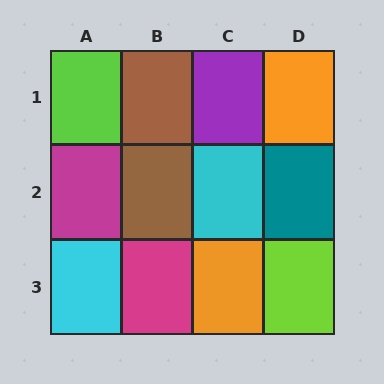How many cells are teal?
1 cell is teal.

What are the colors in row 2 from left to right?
Magenta, brown, cyan, teal.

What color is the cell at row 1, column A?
Lime.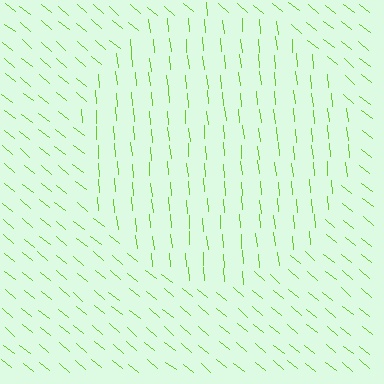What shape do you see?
I see a circle.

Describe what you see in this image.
The image is filled with small lime line segments. A circle region in the image has lines oriented differently from the surrounding lines, creating a visible texture boundary.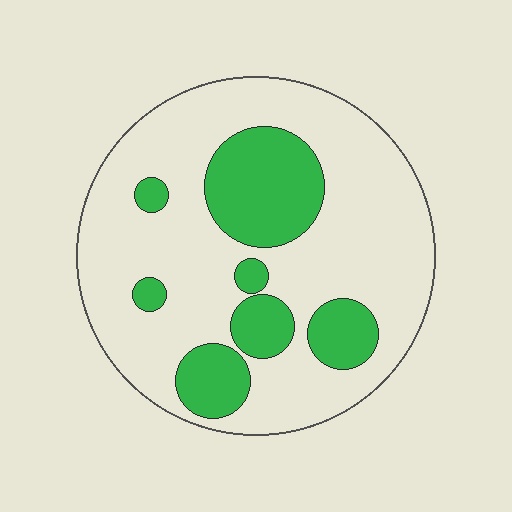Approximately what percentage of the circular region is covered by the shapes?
Approximately 25%.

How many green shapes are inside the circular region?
7.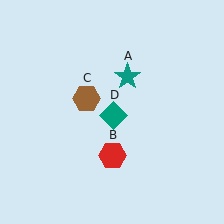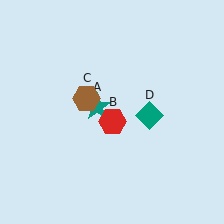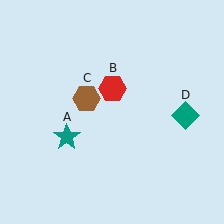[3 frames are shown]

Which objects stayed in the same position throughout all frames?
Brown hexagon (object C) remained stationary.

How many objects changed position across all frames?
3 objects changed position: teal star (object A), red hexagon (object B), teal diamond (object D).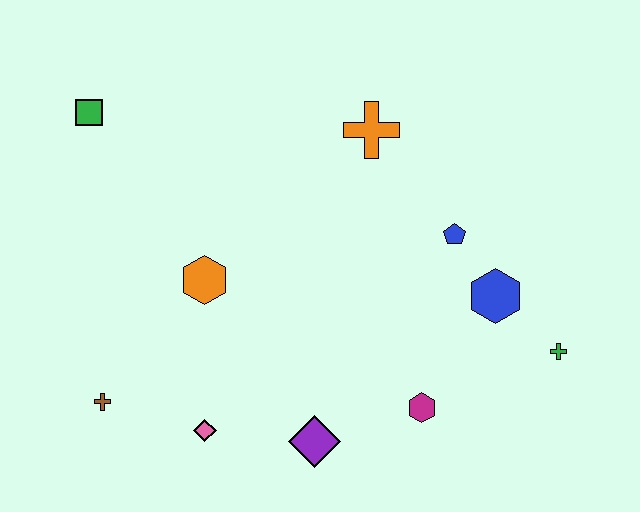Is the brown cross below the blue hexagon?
Yes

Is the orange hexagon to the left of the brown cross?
No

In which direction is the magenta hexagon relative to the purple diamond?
The magenta hexagon is to the right of the purple diamond.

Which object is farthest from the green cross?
The green square is farthest from the green cross.